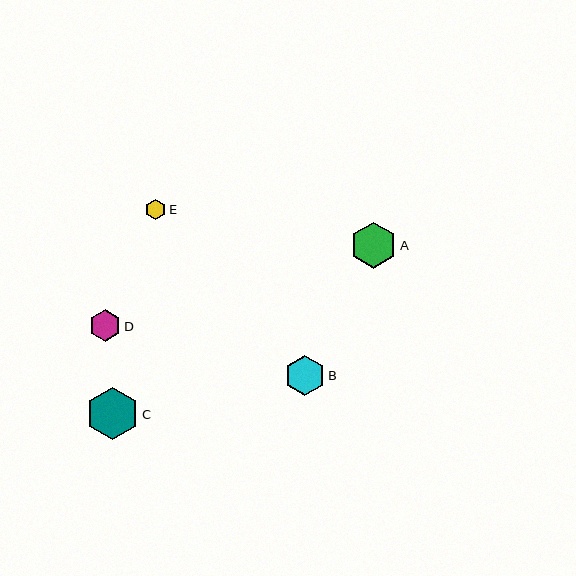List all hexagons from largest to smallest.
From largest to smallest: C, A, B, D, E.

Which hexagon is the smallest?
Hexagon E is the smallest with a size of approximately 20 pixels.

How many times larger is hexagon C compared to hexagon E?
Hexagon C is approximately 2.6 times the size of hexagon E.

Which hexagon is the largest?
Hexagon C is the largest with a size of approximately 53 pixels.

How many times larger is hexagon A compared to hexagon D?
Hexagon A is approximately 1.5 times the size of hexagon D.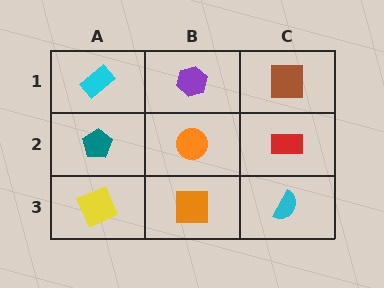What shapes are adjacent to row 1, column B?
An orange circle (row 2, column B), a cyan rectangle (row 1, column A), a brown square (row 1, column C).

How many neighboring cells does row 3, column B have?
3.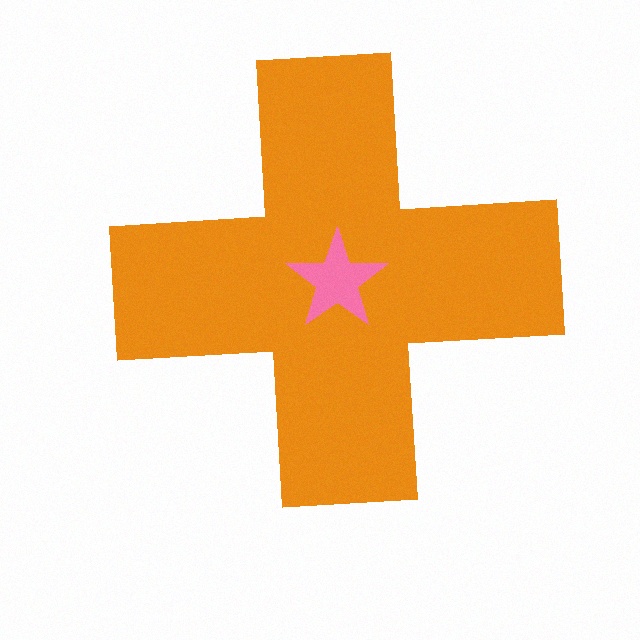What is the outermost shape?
The orange cross.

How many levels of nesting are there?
2.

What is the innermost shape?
The pink star.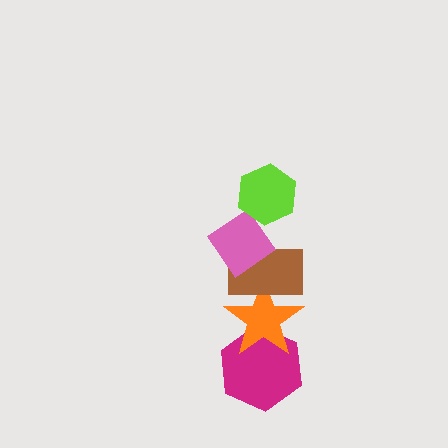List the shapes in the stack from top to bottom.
From top to bottom: the lime hexagon, the pink diamond, the brown rectangle, the orange star, the magenta hexagon.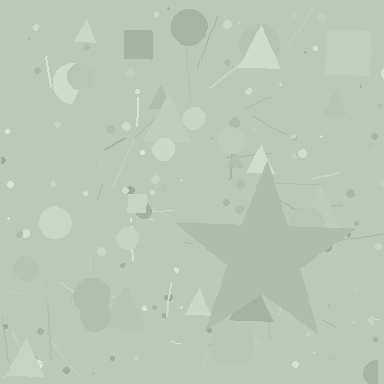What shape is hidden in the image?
A star is hidden in the image.